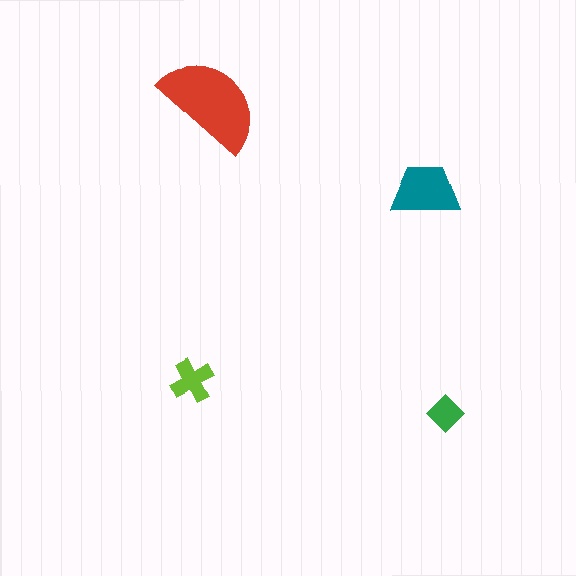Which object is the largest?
The red semicircle.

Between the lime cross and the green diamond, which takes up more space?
The lime cross.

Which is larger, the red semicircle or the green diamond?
The red semicircle.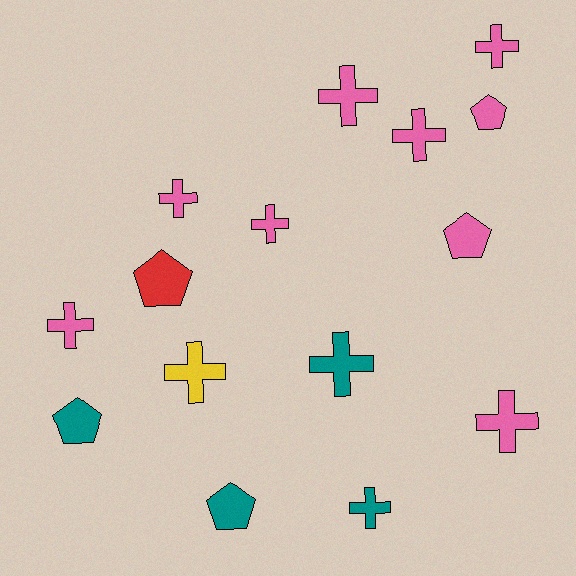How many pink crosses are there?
There are 7 pink crosses.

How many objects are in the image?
There are 15 objects.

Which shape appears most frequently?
Cross, with 10 objects.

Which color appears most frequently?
Pink, with 9 objects.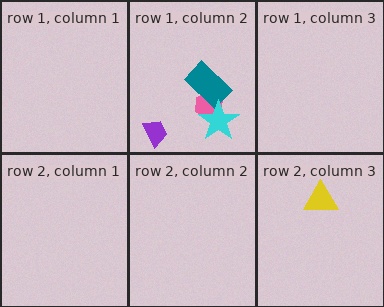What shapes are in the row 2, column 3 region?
The yellow triangle.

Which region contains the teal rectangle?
The row 1, column 2 region.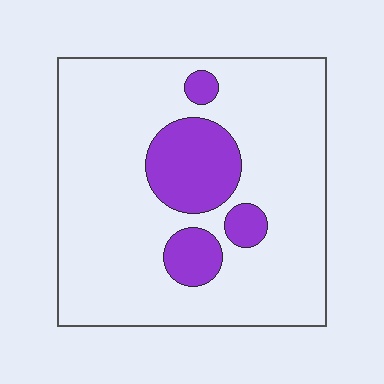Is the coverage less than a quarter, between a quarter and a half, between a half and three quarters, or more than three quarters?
Less than a quarter.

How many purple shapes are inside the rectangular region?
4.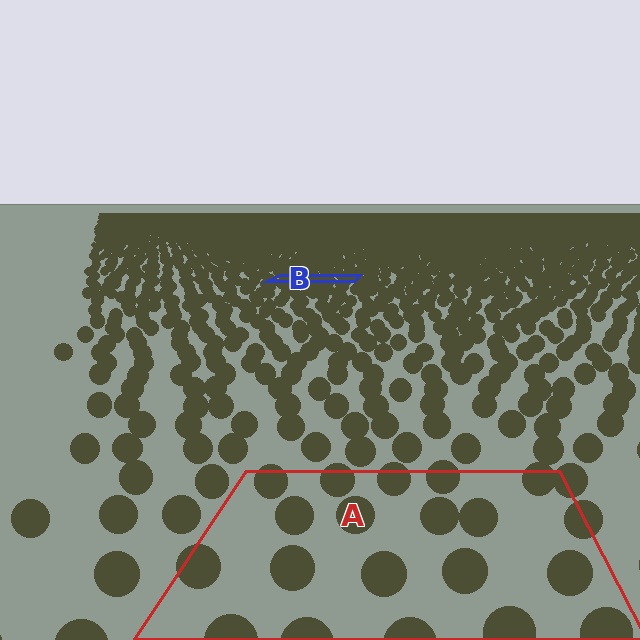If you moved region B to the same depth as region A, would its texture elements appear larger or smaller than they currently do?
They would appear larger. At a closer depth, the same texture elements are projected at a bigger on-screen size.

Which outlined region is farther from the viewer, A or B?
Region B is farther from the viewer — the texture elements inside it appear smaller and more densely packed.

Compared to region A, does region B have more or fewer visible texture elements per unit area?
Region B has more texture elements per unit area — they are packed more densely because it is farther away.